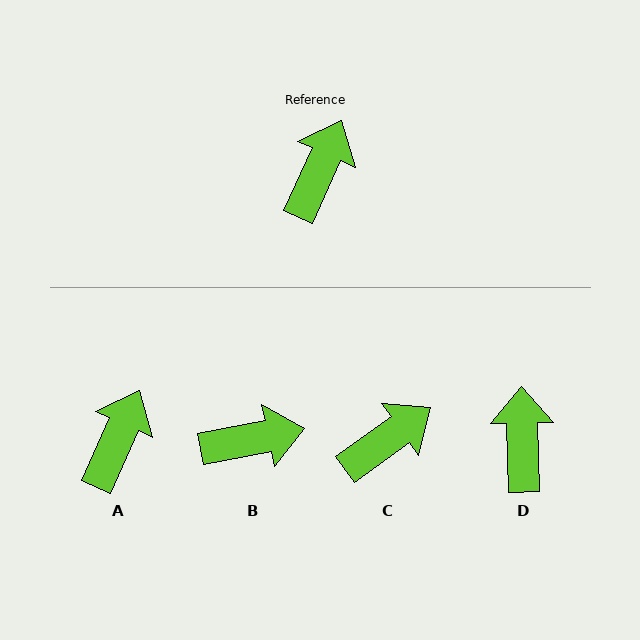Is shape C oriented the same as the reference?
No, it is off by about 30 degrees.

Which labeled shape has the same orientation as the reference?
A.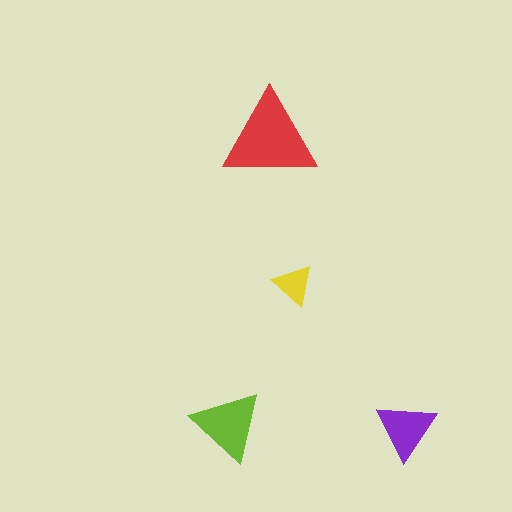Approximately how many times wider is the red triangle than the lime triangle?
About 1.5 times wider.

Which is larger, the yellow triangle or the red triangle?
The red one.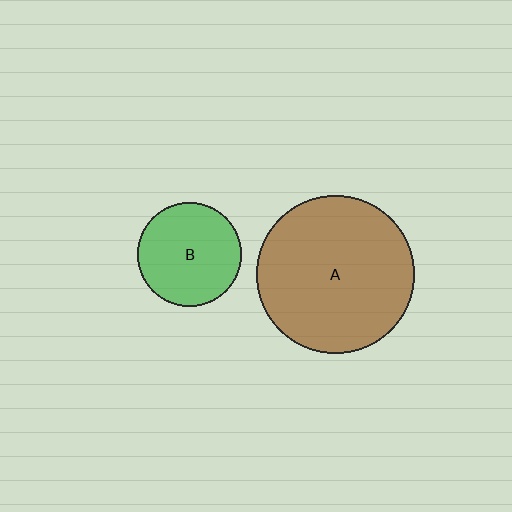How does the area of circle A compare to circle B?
Approximately 2.3 times.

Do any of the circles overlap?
No, none of the circles overlap.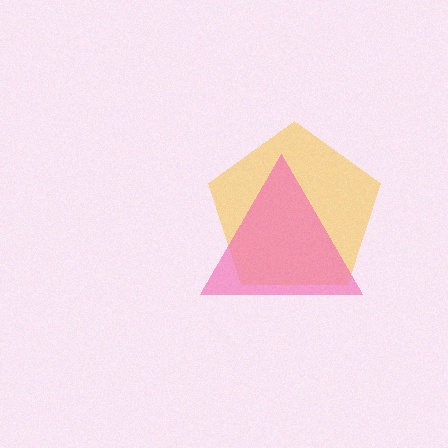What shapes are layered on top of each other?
The layered shapes are: a yellow pentagon, a pink triangle.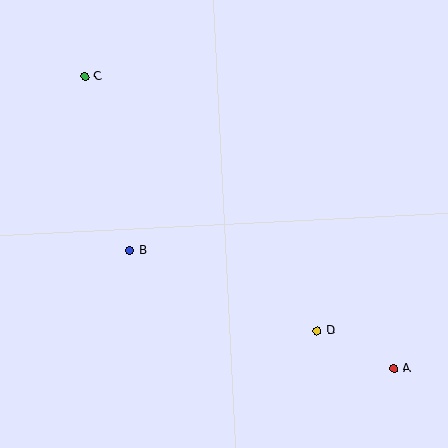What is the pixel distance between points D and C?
The distance between D and C is 344 pixels.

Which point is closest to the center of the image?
Point B at (130, 251) is closest to the center.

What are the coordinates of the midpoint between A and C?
The midpoint between A and C is at (239, 223).